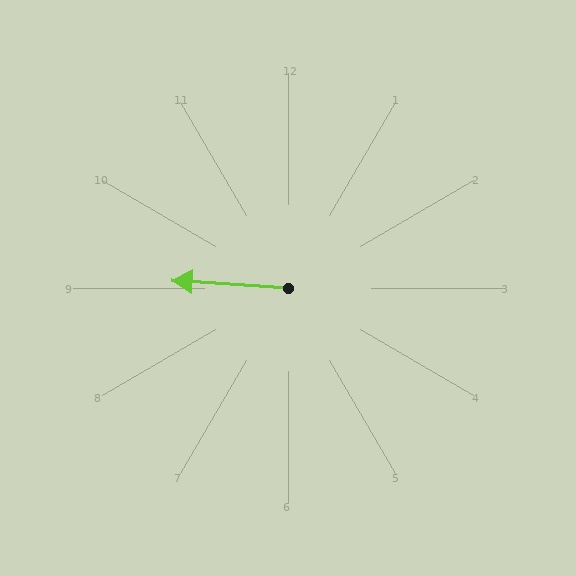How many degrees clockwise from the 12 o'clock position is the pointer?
Approximately 274 degrees.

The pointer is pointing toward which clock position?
Roughly 9 o'clock.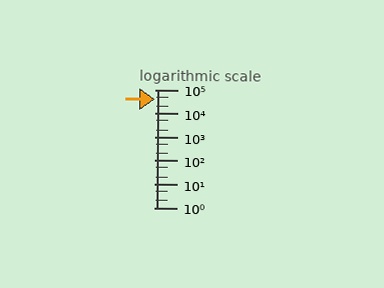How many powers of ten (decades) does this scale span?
The scale spans 5 decades, from 1 to 100000.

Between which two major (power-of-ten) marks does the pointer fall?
The pointer is between 10000 and 100000.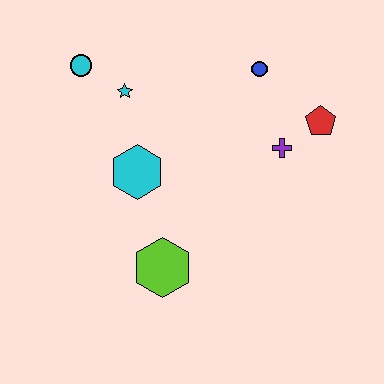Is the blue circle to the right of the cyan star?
Yes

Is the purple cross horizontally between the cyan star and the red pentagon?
Yes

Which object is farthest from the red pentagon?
The cyan circle is farthest from the red pentagon.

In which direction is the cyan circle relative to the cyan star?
The cyan circle is to the left of the cyan star.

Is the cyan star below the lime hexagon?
No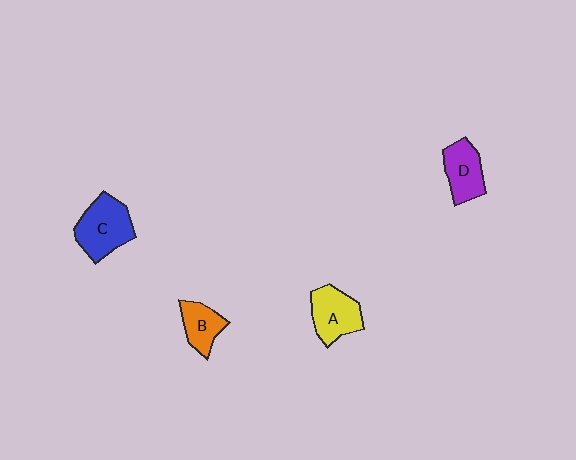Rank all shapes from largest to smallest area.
From largest to smallest: C (blue), A (yellow), D (purple), B (orange).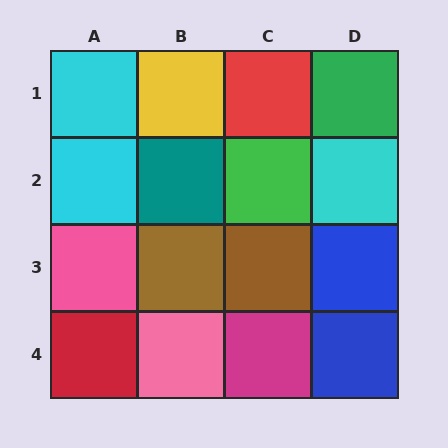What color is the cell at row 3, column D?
Blue.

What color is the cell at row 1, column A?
Cyan.